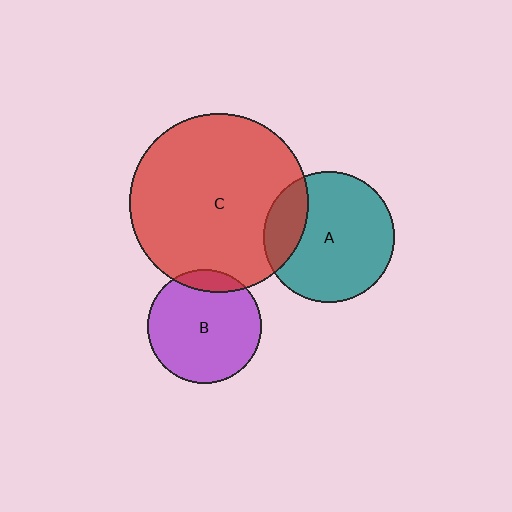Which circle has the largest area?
Circle C (red).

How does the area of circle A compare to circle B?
Approximately 1.3 times.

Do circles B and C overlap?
Yes.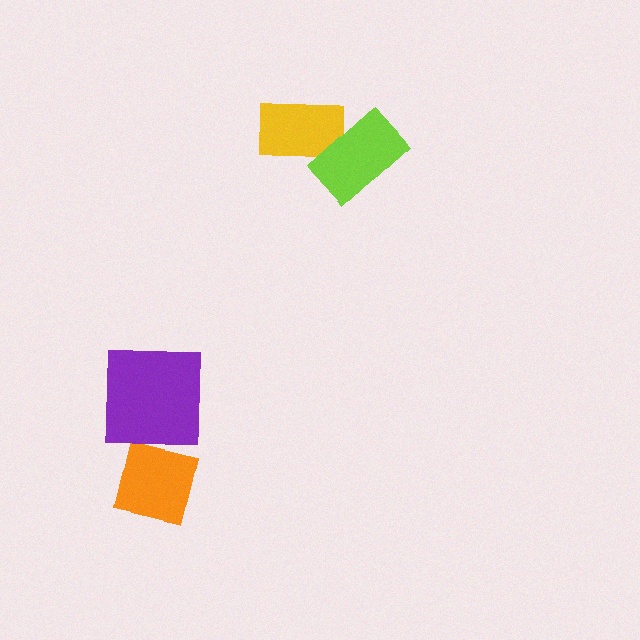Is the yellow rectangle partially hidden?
Yes, it is partially covered by another shape.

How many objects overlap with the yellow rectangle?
1 object overlaps with the yellow rectangle.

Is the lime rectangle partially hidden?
No, no other shape covers it.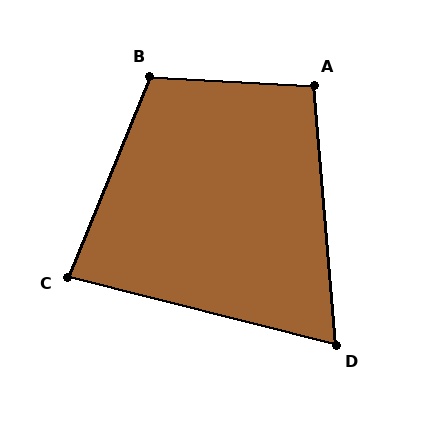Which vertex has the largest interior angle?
B, at approximately 109 degrees.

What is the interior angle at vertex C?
Approximately 82 degrees (acute).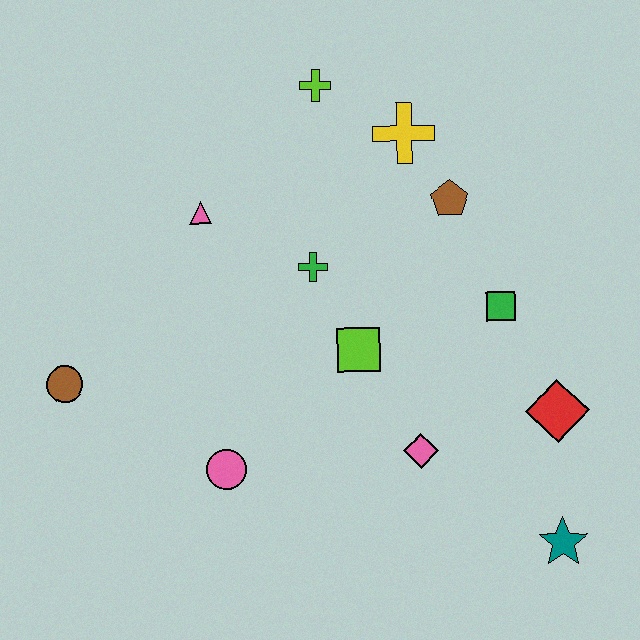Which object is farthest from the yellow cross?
The teal star is farthest from the yellow cross.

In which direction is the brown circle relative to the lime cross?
The brown circle is below the lime cross.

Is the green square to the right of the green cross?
Yes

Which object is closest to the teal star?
The red diamond is closest to the teal star.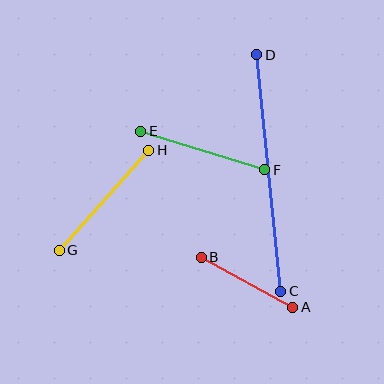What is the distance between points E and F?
The distance is approximately 130 pixels.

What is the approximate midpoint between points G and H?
The midpoint is at approximately (104, 200) pixels.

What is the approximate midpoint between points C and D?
The midpoint is at approximately (269, 173) pixels.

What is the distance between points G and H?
The distance is approximately 134 pixels.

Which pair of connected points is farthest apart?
Points C and D are farthest apart.